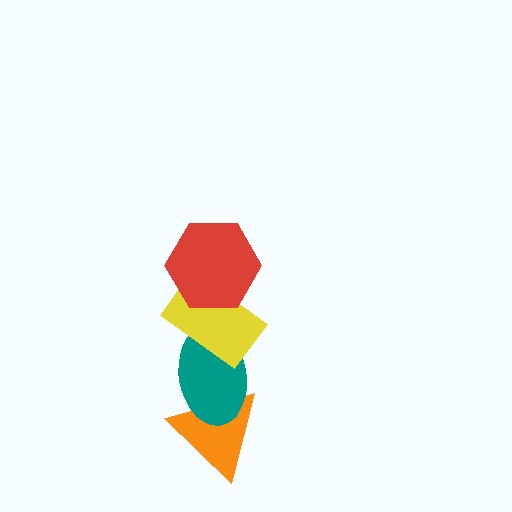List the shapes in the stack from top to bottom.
From top to bottom: the red hexagon, the yellow rectangle, the teal ellipse, the orange triangle.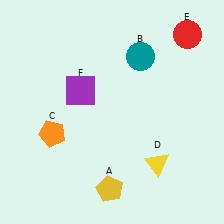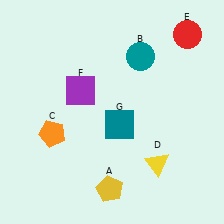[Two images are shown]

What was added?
A teal square (G) was added in Image 2.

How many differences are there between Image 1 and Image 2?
There is 1 difference between the two images.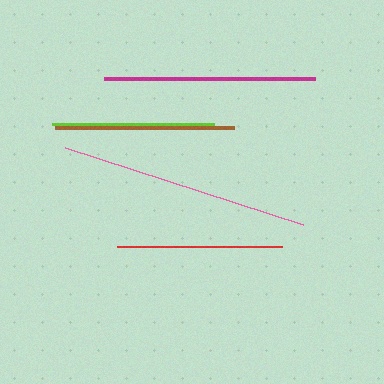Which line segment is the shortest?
The lime line is the shortest at approximately 162 pixels.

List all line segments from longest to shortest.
From longest to shortest: pink, magenta, brown, red, lime.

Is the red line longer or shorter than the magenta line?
The magenta line is longer than the red line.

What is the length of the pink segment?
The pink segment is approximately 250 pixels long.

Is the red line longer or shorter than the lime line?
The red line is longer than the lime line.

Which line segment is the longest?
The pink line is the longest at approximately 250 pixels.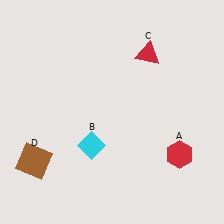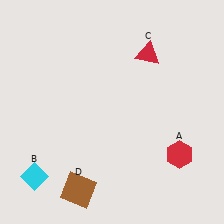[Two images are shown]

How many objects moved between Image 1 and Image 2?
2 objects moved between the two images.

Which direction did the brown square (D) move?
The brown square (D) moved right.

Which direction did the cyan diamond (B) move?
The cyan diamond (B) moved left.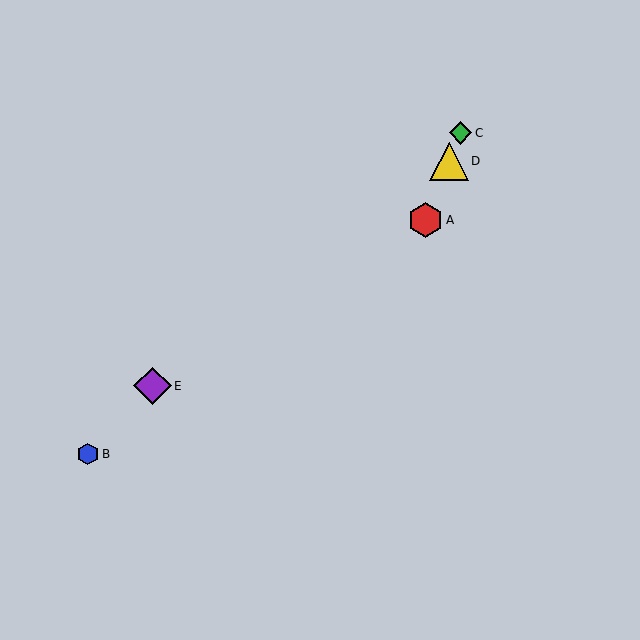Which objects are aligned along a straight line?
Objects A, C, D are aligned along a straight line.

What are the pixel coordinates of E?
Object E is at (153, 386).